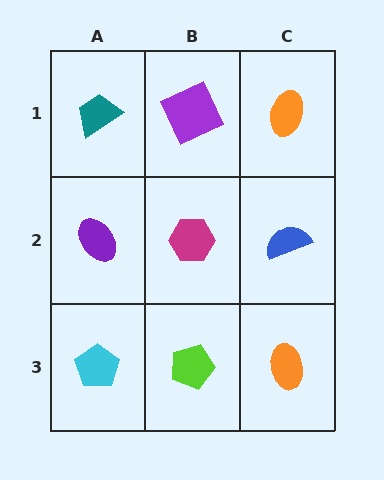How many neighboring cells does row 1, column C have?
2.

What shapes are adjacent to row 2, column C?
An orange ellipse (row 1, column C), an orange ellipse (row 3, column C), a magenta hexagon (row 2, column B).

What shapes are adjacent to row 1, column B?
A magenta hexagon (row 2, column B), a teal trapezoid (row 1, column A), an orange ellipse (row 1, column C).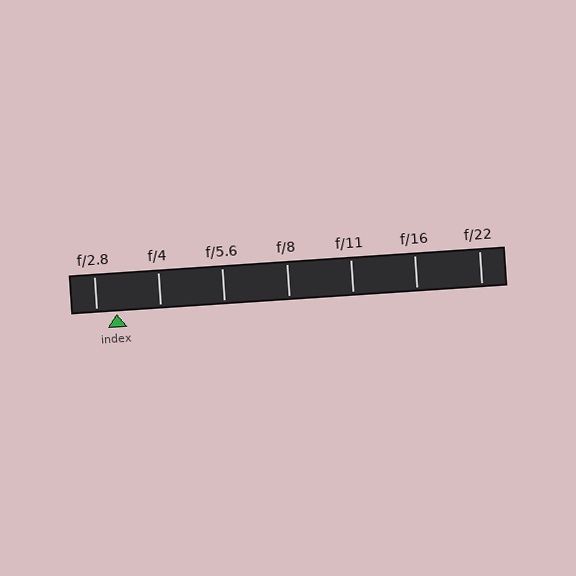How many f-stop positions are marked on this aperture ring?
There are 7 f-stop positions marked.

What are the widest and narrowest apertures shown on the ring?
The widest aperture shown is f/2.8 and the narrowest is f/22.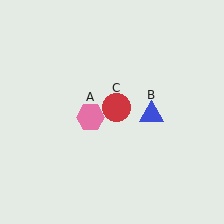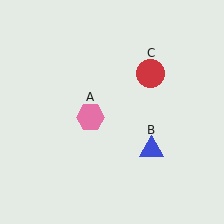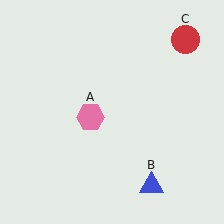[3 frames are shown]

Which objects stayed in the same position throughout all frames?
Pink hexagon (object A) remained stationary.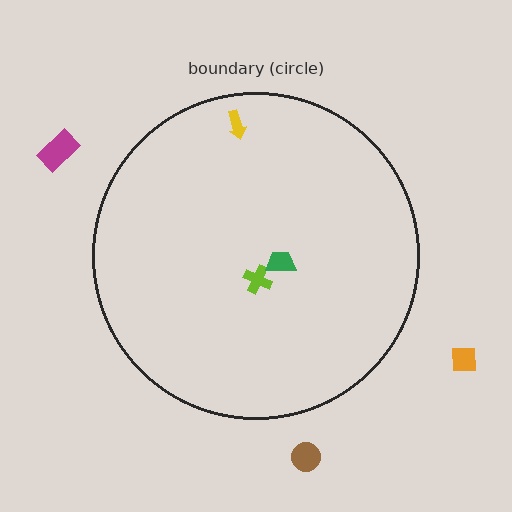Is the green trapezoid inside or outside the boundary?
Inside.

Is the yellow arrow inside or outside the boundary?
Inside.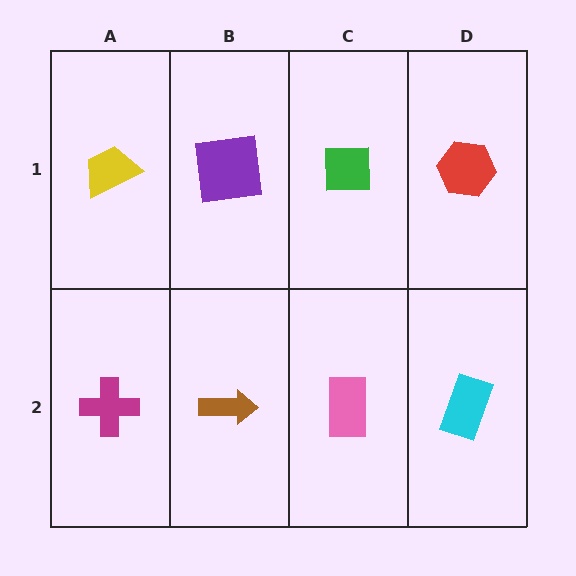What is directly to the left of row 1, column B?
A yellow trapezoid.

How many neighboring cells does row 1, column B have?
3.